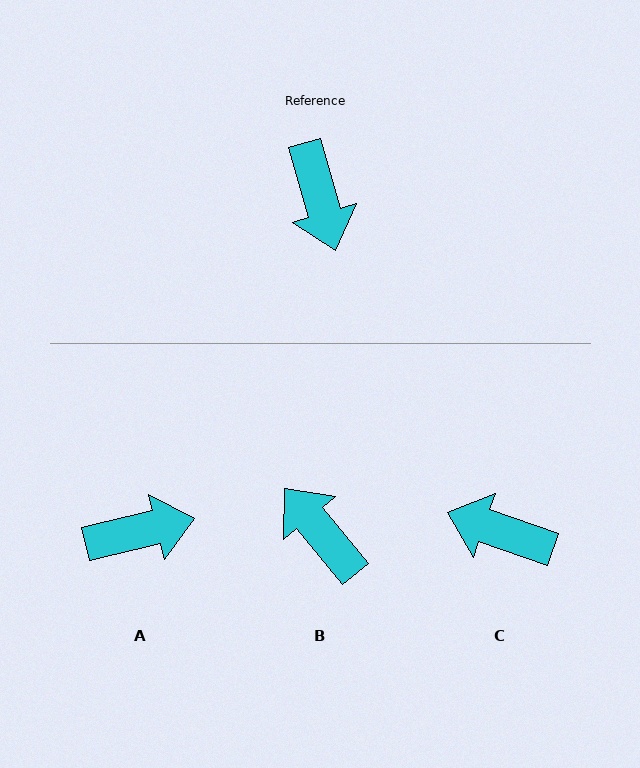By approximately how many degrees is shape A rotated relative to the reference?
Approximately 87 degrees counter-clockwise.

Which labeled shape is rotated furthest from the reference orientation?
B, about 156 degrees away.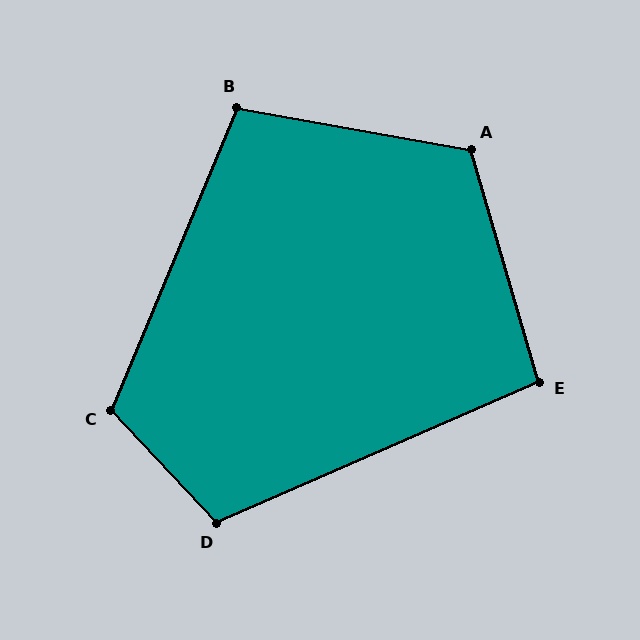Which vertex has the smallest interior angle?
E, at approximately 97 degrees.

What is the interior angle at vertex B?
Approximately 102 degrees (obtuse).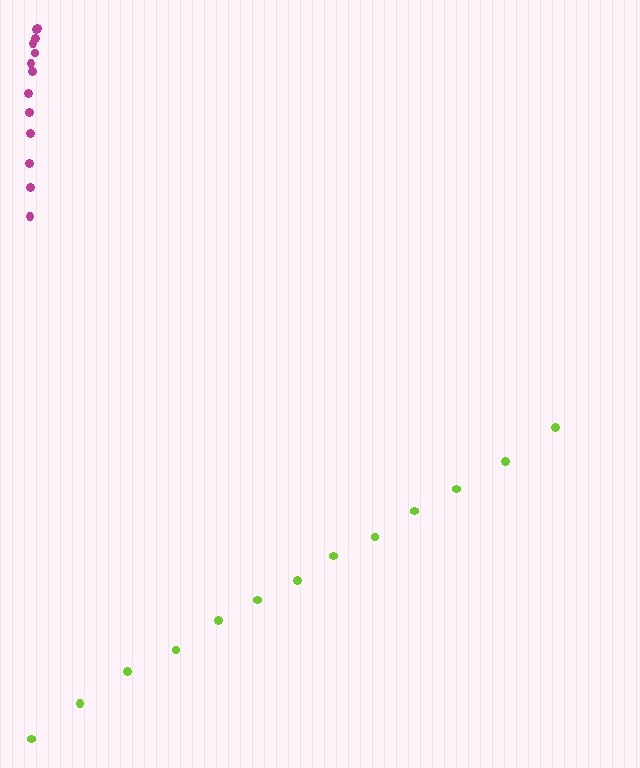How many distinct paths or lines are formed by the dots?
There are 2 distinct paths.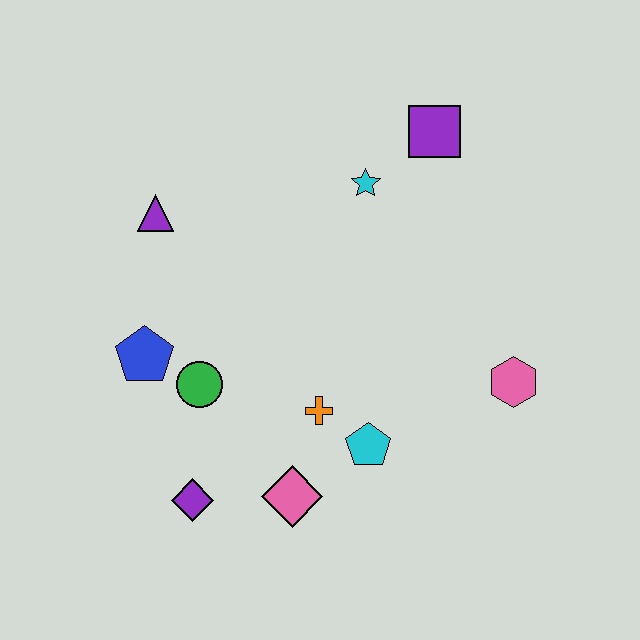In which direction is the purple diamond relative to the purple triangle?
The purple diamond is below the purple triangle.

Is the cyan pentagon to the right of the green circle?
Yes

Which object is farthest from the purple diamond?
The purple square is farthest from the purple diamond.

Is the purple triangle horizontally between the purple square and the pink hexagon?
No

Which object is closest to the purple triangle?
The blue pentagon is closest to the purple triangle.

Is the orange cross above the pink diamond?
Yes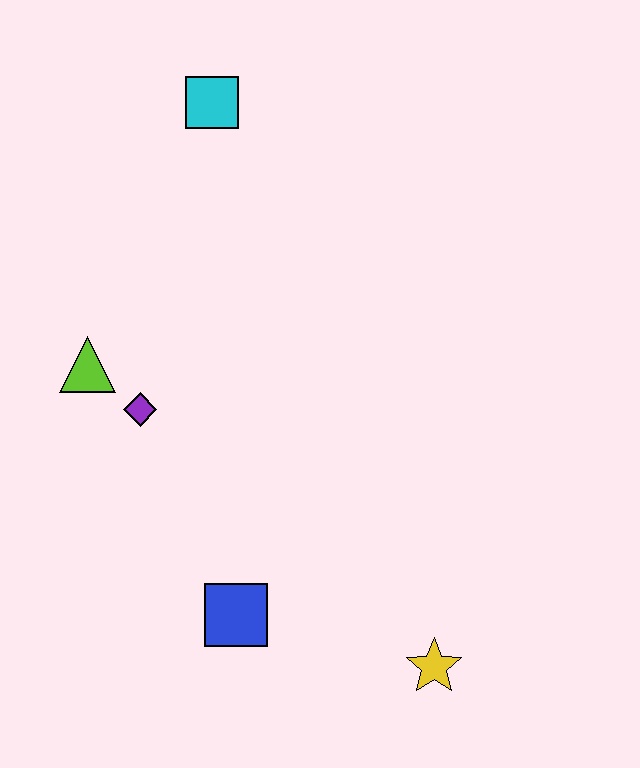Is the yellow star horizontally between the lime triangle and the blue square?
No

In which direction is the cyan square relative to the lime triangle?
The cyan square is above the lime triangle.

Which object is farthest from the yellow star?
The cyan square is farthest from the yellow star.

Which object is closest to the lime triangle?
The purple diamond is closest to the lime triangle.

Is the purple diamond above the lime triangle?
No